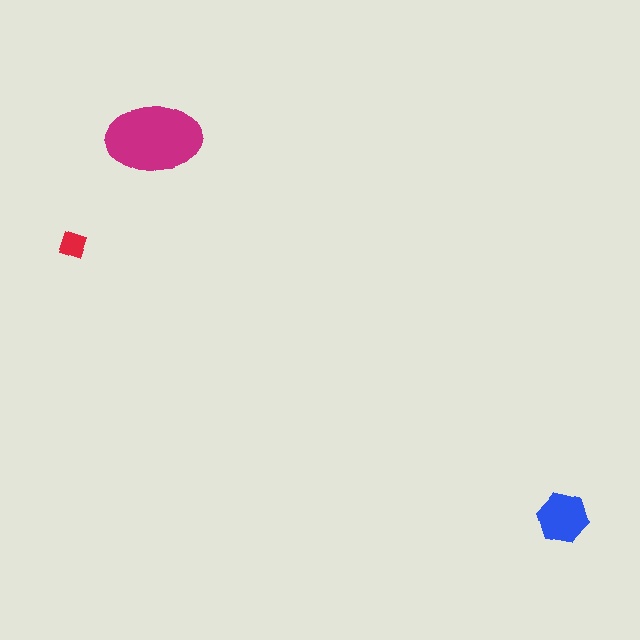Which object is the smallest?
The red diamond.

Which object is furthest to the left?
The red diamond is leftmost.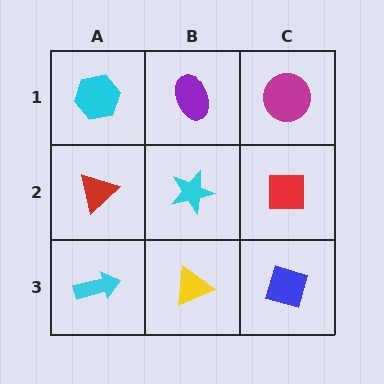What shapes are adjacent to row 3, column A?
A red triangle (row 2, column A), a yellow triangle (row 3, column B).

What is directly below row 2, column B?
A yellow triangle.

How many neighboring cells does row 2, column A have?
3.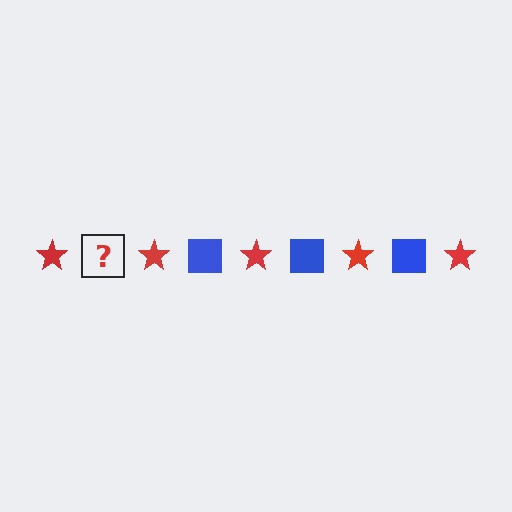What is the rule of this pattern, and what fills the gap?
The rule is that the pattern alternates between red star and blue square. The gap should be filled with a blue square.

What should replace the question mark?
The question mark should be replaced with a blue square.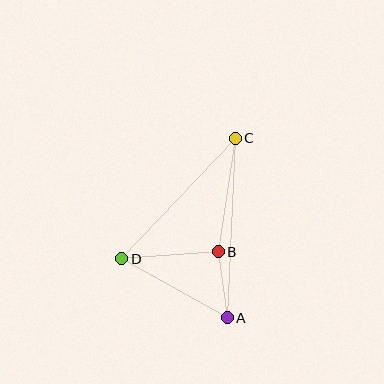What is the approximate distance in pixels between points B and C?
The distance between B and C is approximately 115 pixels.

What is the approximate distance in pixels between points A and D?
The distance between A and D is approximately 120 pixels.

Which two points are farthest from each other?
Points A and C are farthest from each other.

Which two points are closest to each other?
Points A and B are closest to each other.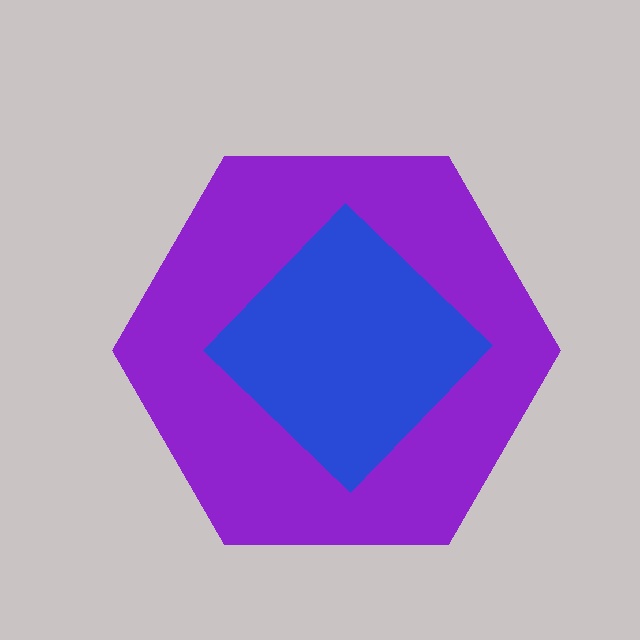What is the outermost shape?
The purple hexagon.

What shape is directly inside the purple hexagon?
The blue diamond.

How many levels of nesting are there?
2.